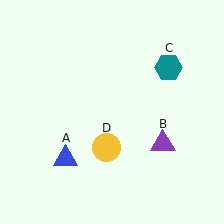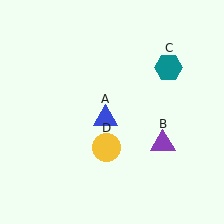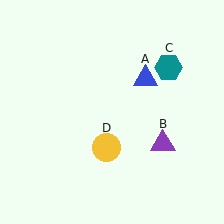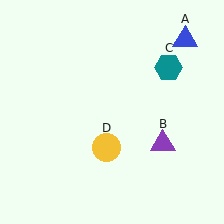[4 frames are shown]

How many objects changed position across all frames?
1 object changed position: blue triangle (object A).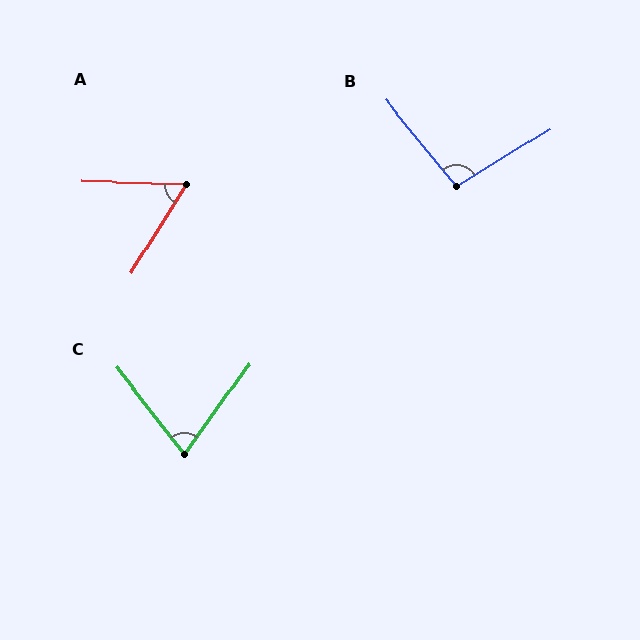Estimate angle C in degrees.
Approximately 74 degrees.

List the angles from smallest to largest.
A (60°), C (74°), B (98°).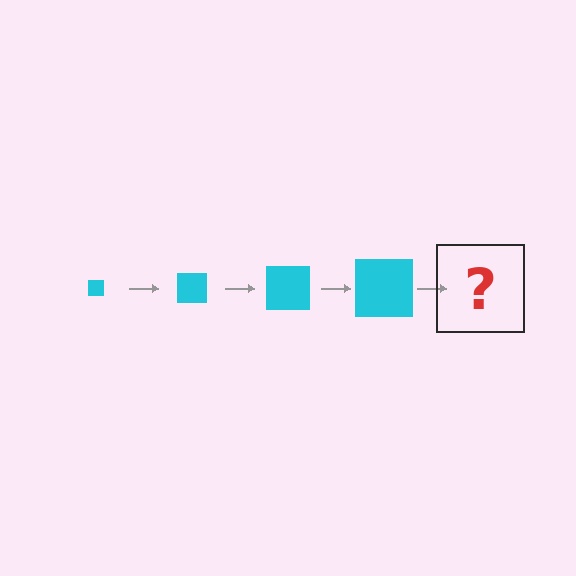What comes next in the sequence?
The next element should be a cyan square, larger than the previous one.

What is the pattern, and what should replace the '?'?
The pattern is that the square gets progressively larger each step. The '?' should be a cyan square, larger than the previous one.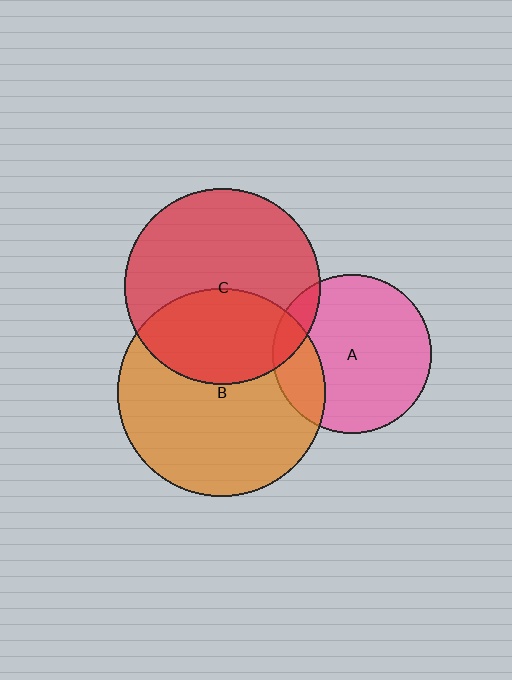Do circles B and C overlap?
Yes.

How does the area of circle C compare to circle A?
Approximately 1.5 times.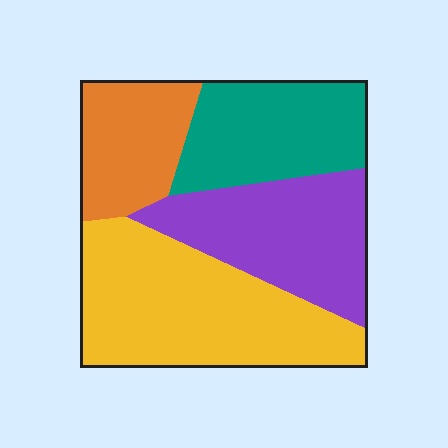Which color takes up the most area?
Yellow, at roughly 35%.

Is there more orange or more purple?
Purple.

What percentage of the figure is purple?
Purple covers about 25% of the figure.